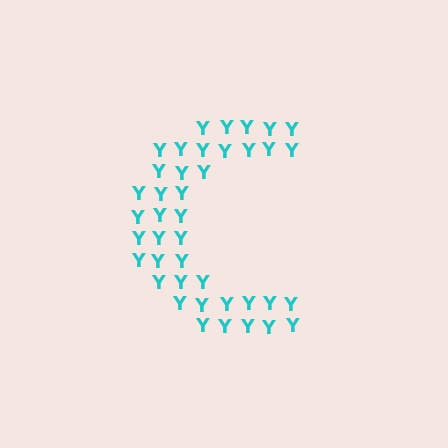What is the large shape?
The large shape is the letter C.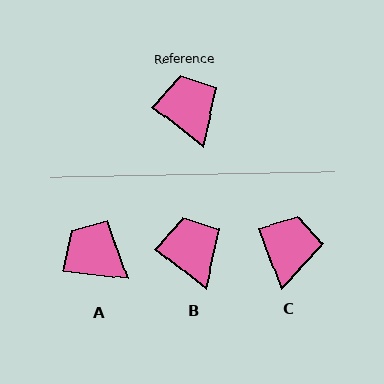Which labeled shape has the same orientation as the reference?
B.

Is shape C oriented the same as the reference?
No, it is off by about 31 degrees.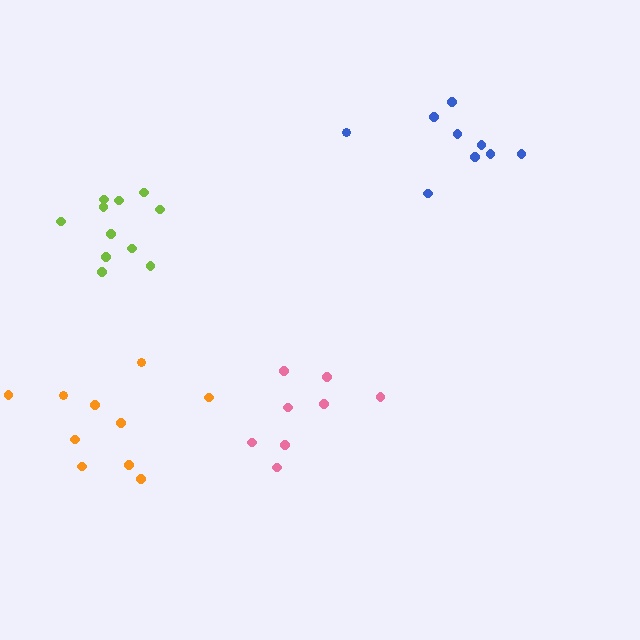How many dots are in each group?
Group 1: 9 dots, Group 2: 10 dots, Group 3: 11 dots, Group 4: 8 dots (38 total).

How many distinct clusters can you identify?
There are 4 distinct clusters.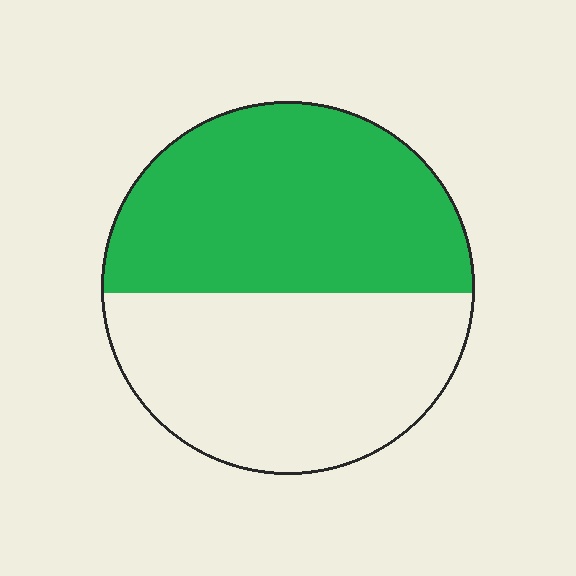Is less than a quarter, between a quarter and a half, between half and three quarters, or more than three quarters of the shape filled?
Between half and three quarters.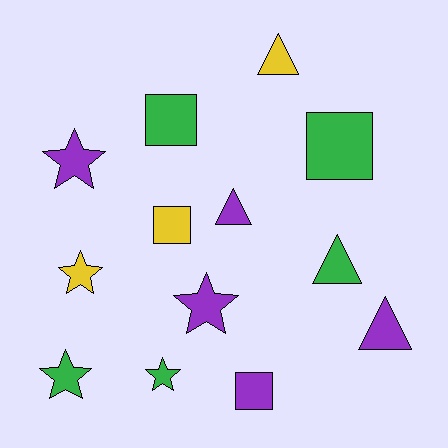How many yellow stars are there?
There is 1 yellow star.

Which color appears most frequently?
Purple, with 5 objects.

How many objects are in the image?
There are 13 objects.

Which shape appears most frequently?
Star, with 5 objects.